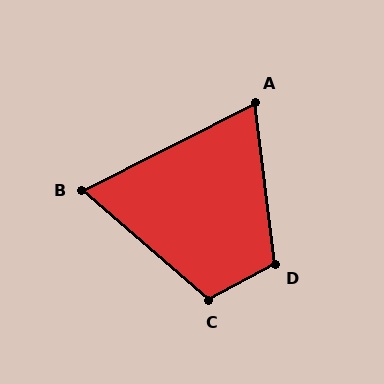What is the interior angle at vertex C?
Approximately 110 degrees (obtuse).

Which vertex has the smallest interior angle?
B, at approximately 68 degrees.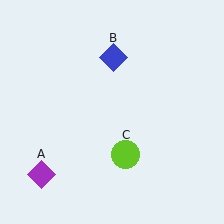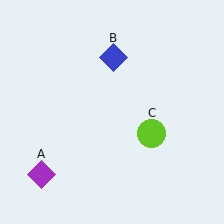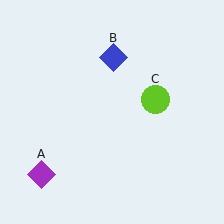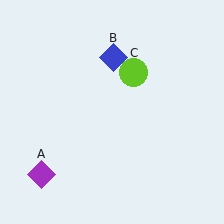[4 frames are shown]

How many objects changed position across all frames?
1 object changed position: lime circle (object C).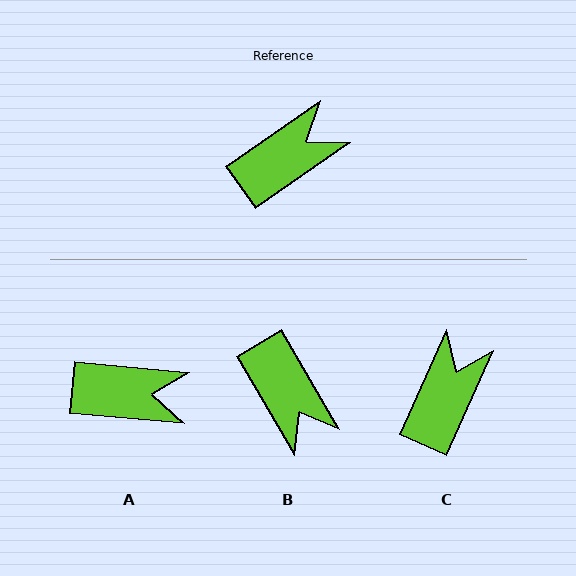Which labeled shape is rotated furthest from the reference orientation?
B, about 94 degrees away.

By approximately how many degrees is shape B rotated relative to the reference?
Approximately 94 degrees clockwise.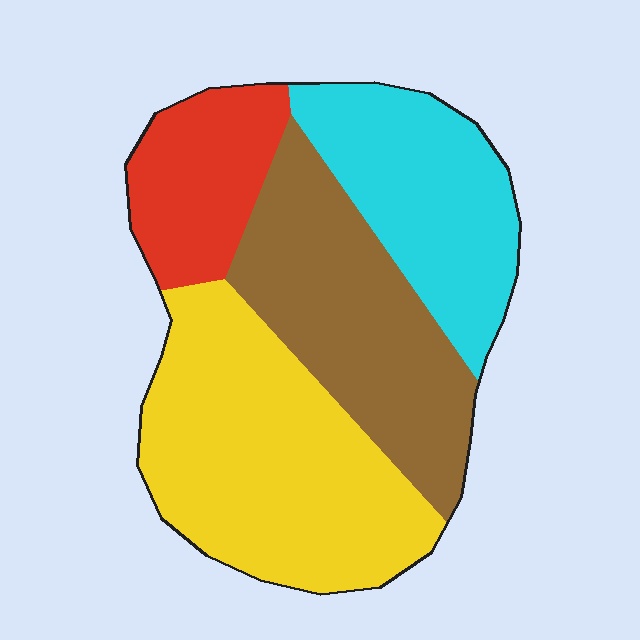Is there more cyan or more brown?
Brown.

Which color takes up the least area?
Red, at roughly 15%.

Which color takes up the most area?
Yellow, at roughly 35%.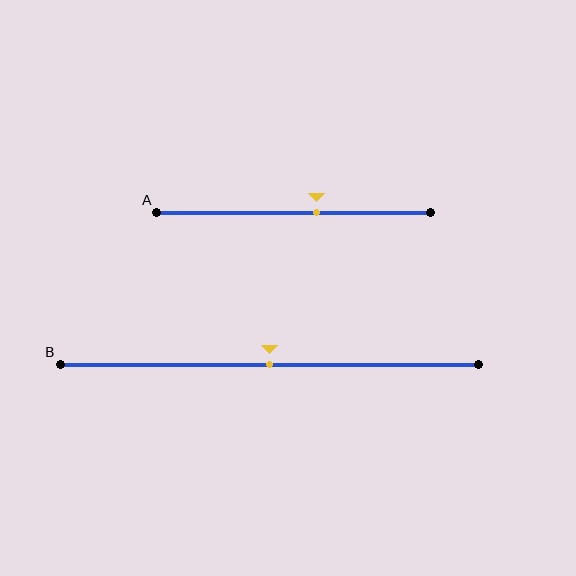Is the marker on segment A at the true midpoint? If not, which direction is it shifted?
No, the marker on segment A is shifted to the right by about 8% of the segment length.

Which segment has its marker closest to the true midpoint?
Segment B has its marker closest to the true midpoint.